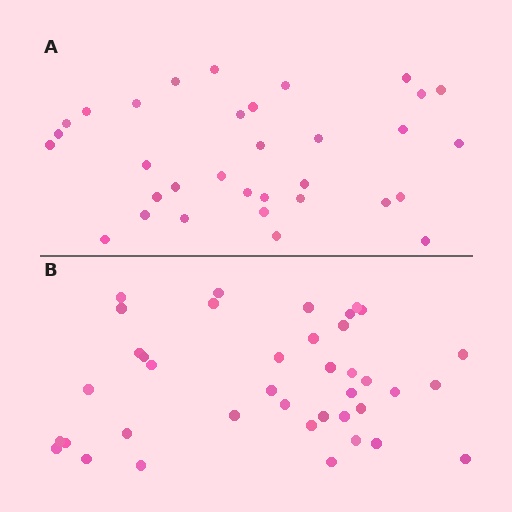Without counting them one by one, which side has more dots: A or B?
Region B (the bottom region) has more dots.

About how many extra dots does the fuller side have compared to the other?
Region B has about 6 more dots than region A.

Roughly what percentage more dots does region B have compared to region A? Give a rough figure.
About 20% more.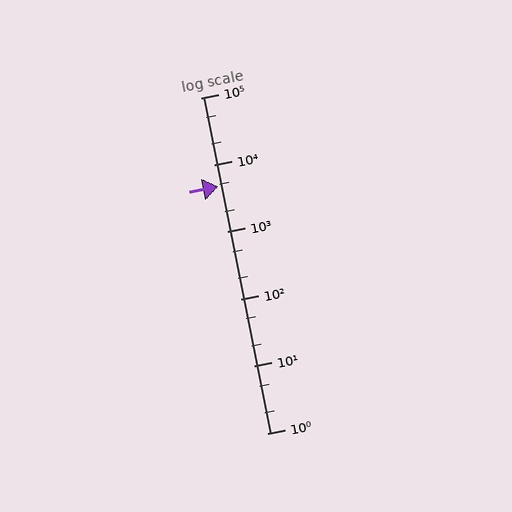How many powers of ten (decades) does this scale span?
The scale spans 5 decades, from 1 to 100000.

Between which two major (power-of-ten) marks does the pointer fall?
The pointer is between 1000 and 10000.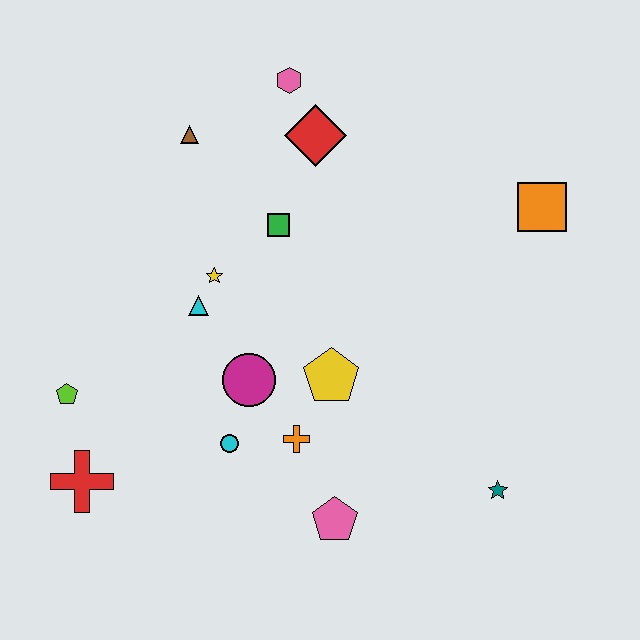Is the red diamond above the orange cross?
Yes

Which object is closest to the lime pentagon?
The red cross is closest to the lime pentagon.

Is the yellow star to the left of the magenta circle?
Yes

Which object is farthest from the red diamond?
The red cross is farthest from the red diamond.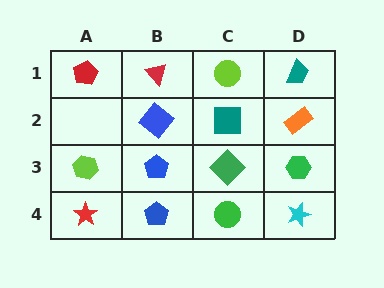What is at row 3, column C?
A green diamond.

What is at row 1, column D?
A teal trapezoid.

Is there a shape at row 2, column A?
No, that cell is empty.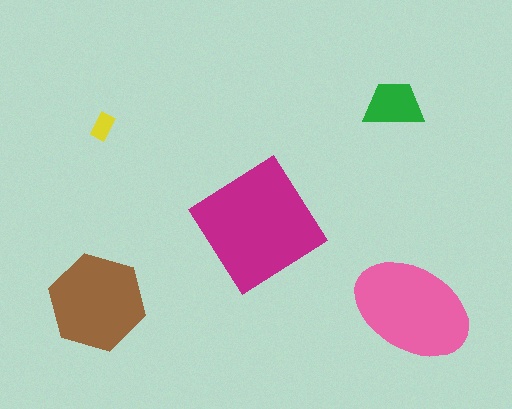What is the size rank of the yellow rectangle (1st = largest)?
5th.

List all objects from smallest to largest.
The yellow rectangle, the green trapezoid, the brown hexagon, the pink ellipse, the magenta diamond.